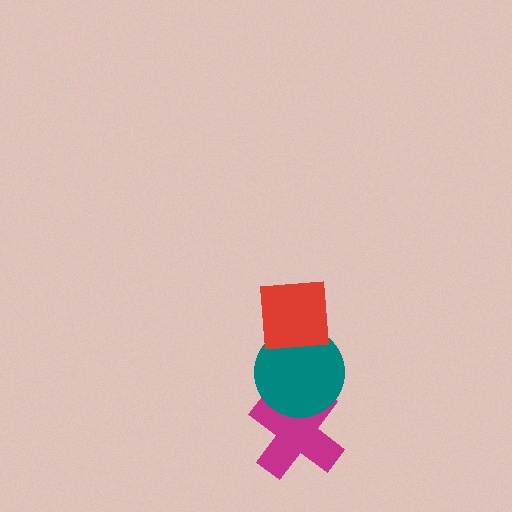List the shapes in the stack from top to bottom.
From top to bottom: the red square, the teal circle, the magenta cross.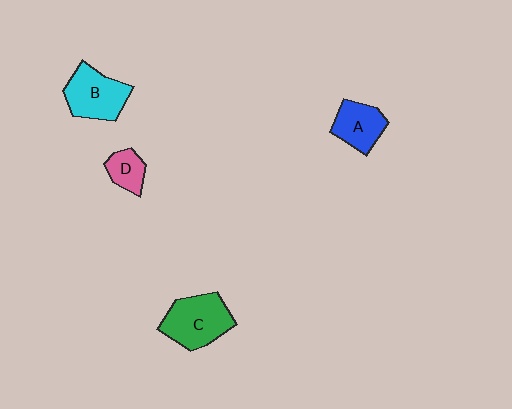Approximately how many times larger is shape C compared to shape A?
Approximately 1.5 times.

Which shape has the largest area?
Shape C (green).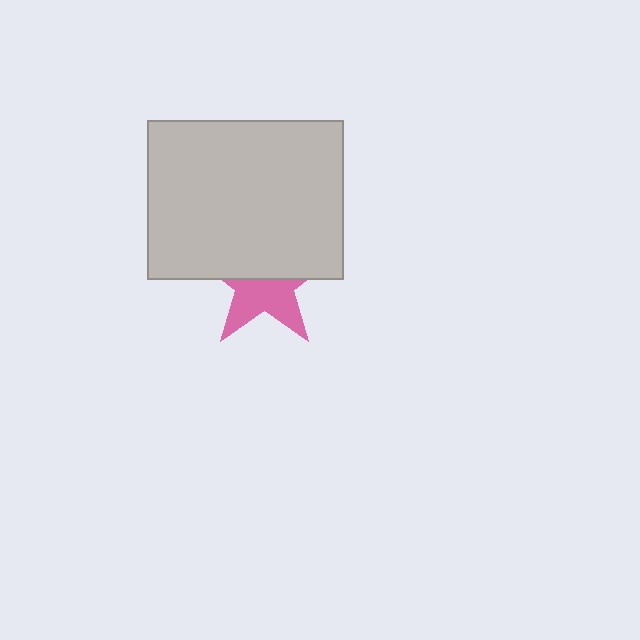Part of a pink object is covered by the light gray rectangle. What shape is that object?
It is a star.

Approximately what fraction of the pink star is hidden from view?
Roughly 52% of the pink star is hidden behind the light gray rectangle.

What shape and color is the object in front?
The object in front is a light gray rectangle.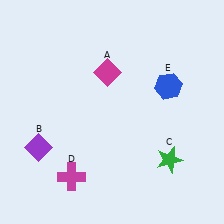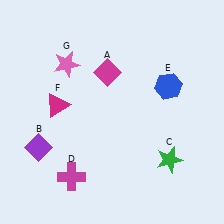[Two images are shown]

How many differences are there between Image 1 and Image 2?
There are 2 differences between the two images.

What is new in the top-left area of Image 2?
A pink star (G) was added in the top-left area of Image 2.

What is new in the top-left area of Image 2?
A magenta triangle (F) was added in the top-left area of Image 2.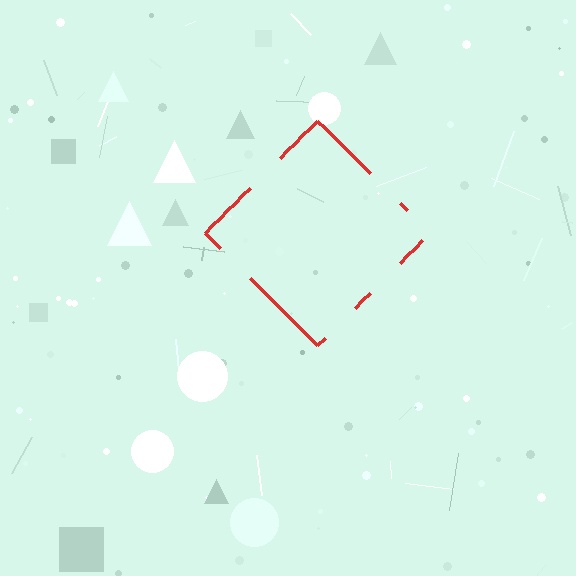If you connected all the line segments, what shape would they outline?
They would outline a diamond.